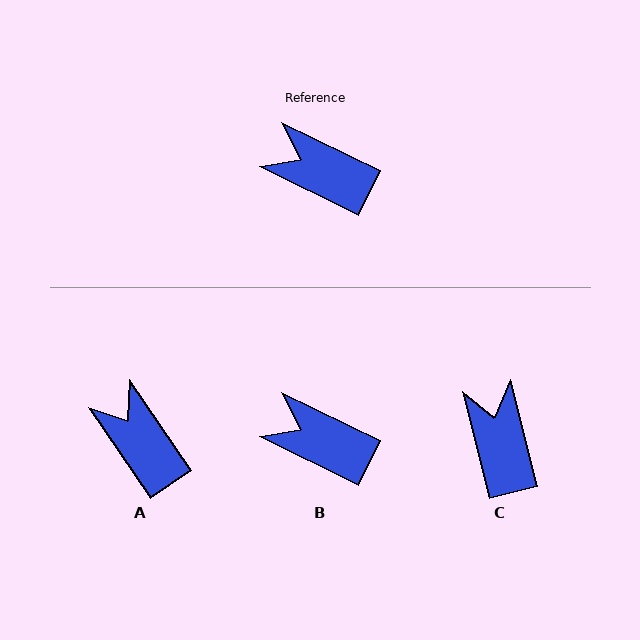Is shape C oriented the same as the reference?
No, it is off by about 50 degrees.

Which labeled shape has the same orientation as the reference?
B.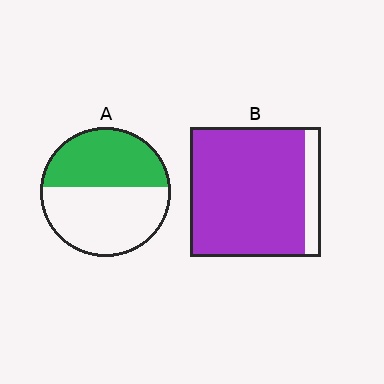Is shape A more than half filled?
No.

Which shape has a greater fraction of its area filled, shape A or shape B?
Shape B.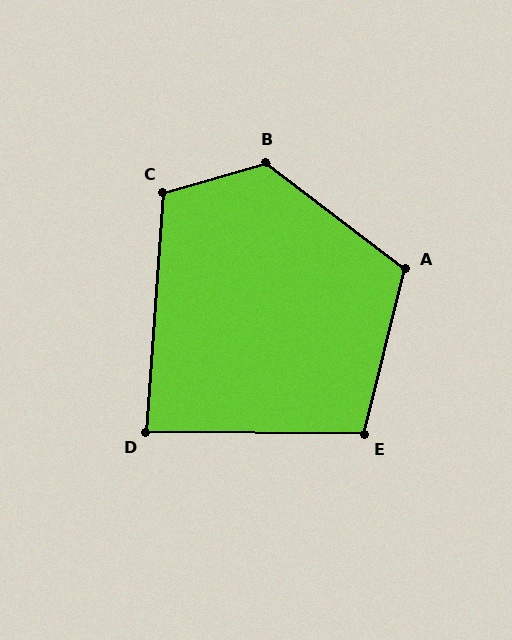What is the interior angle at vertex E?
Approximately 103 degrees (obtuse).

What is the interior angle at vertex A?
Approximately 114 degrees (obtuse).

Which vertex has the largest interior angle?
B, at approximately 126 degrees.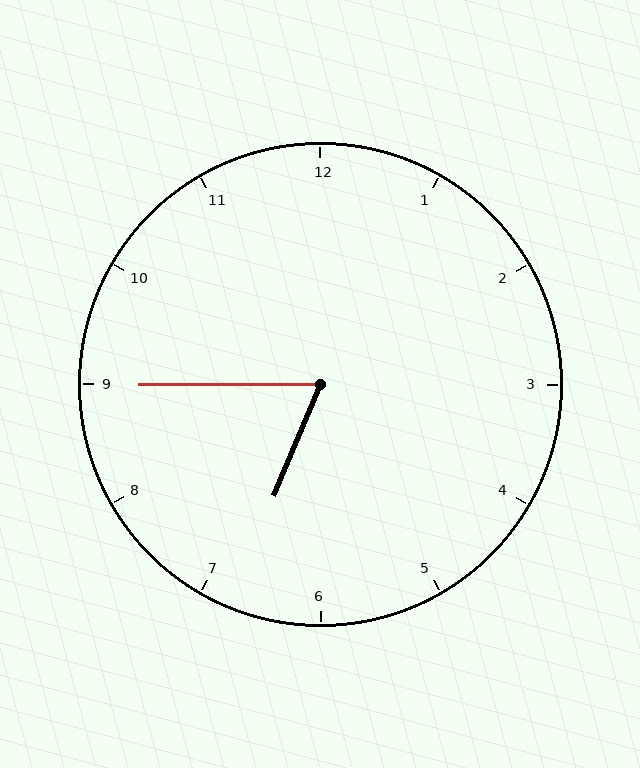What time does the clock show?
6:45.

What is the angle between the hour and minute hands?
Approximately 68 degrees.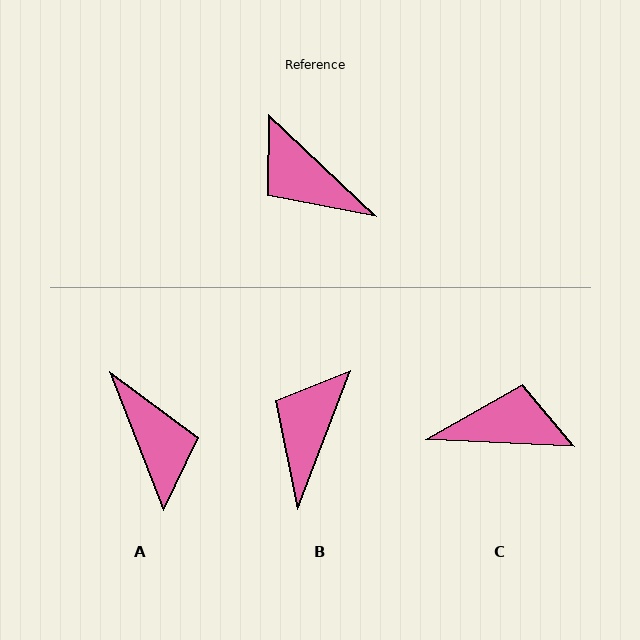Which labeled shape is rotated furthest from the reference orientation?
A, about 155 degrees away.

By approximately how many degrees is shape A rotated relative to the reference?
Approximately 155 degrees counter-clockwise.